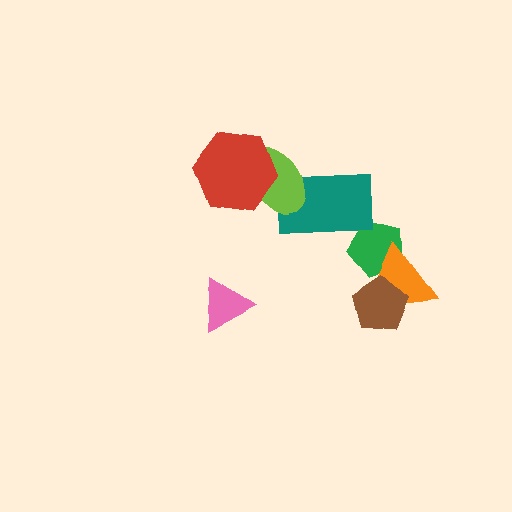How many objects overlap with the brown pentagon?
1 object overlaps with the brown pentagon.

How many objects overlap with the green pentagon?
2 objects overlap with the green pentagon.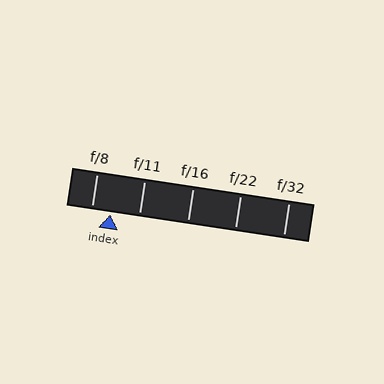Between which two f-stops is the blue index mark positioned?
The index mark is between f/8 and f/11.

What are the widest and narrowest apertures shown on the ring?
The widest aperture shown is f/8 and the narrowest is f/32.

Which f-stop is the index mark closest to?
The index mark is closest to f/8.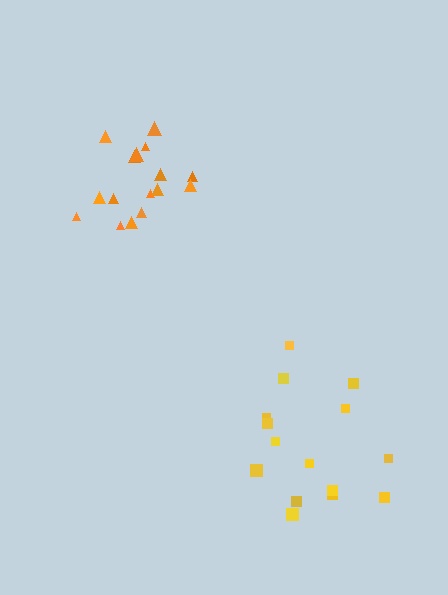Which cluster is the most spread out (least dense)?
Yellow.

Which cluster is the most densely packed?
Orange.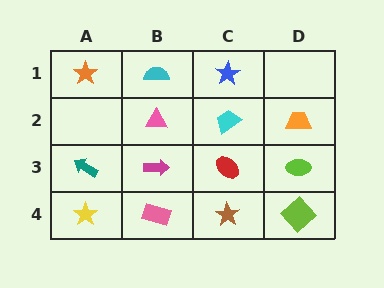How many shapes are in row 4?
4 shapes.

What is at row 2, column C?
A cyan trapezoid.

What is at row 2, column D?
An orange trapezoid.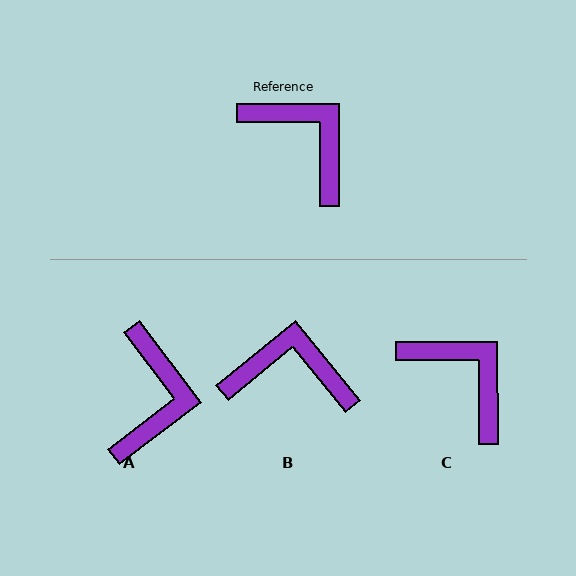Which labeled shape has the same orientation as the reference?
C.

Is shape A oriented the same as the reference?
No, it is off by about 53 degrees.